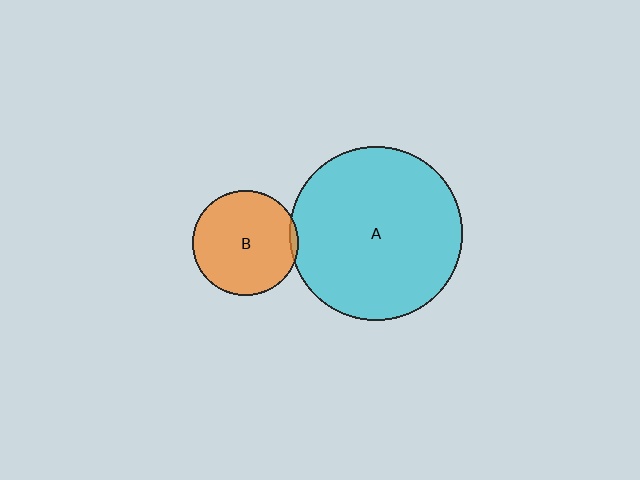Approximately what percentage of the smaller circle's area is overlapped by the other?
Approximately 5%.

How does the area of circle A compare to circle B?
Approximately 2.7 times.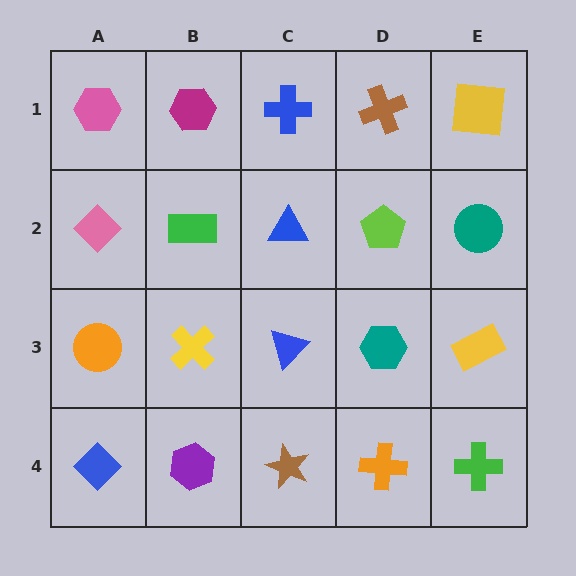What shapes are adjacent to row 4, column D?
A teal hexagon (row 3, column D), a brown star (row 4, column C), a green cross (row 4, column E).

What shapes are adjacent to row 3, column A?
A pink diamond (row 2, column A), a blue diamond (row 4, column A), a yellow cross (row 3, column B).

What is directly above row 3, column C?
A blue triangle.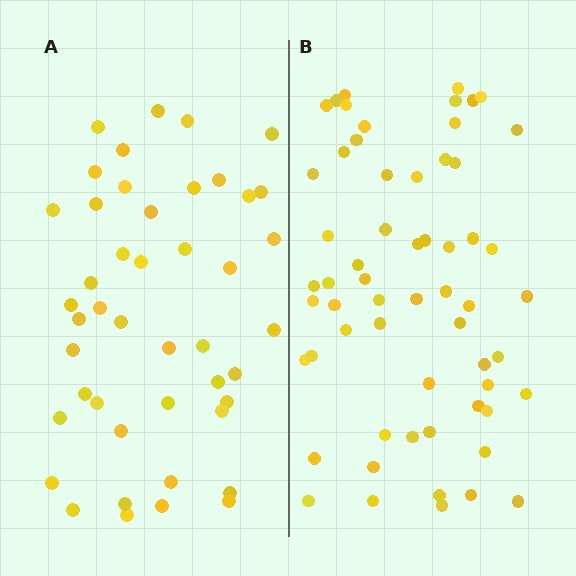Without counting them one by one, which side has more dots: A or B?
Region B (the right region) has more dots.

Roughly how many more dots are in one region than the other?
Region B has approximately 15 more dots than region A.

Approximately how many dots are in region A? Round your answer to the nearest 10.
About 40 dots. (The exact count is 45, which rounds to 40.)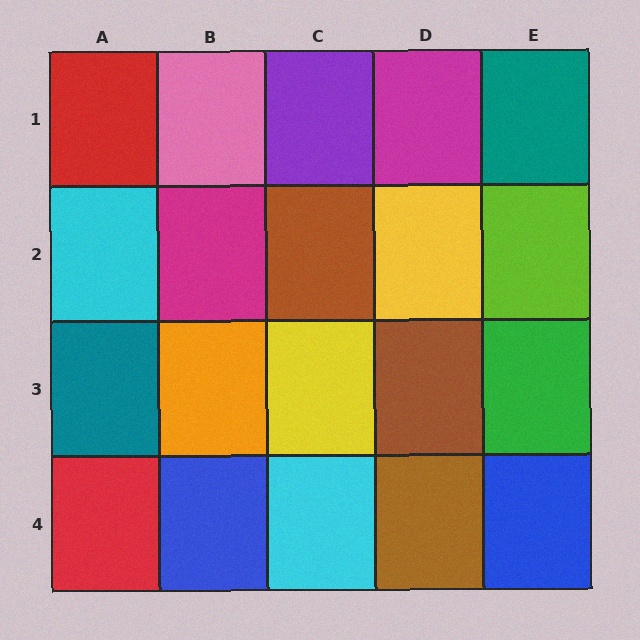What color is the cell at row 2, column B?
Magenta.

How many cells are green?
1 cell is green.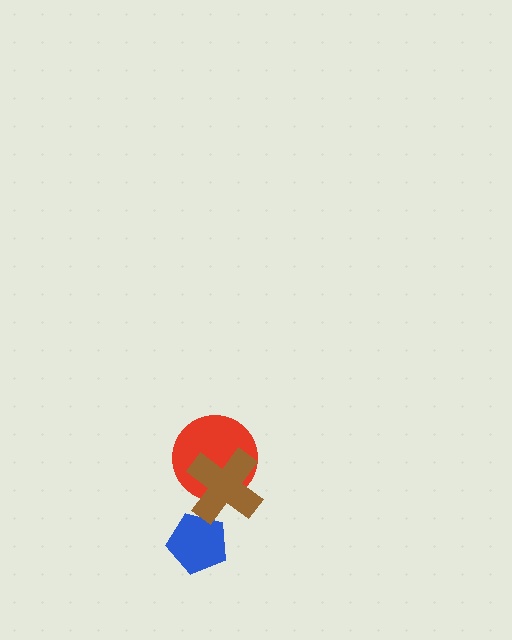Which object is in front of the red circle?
The brown cross is in front of the red circle.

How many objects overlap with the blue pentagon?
1 object overlaps with the blue pentagon.